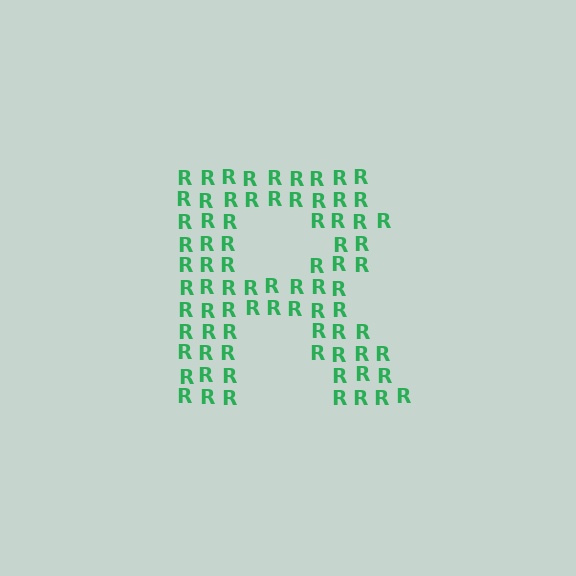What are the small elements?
The small elements are letter R's.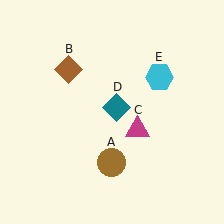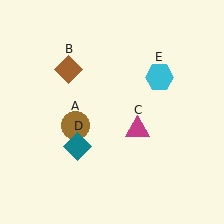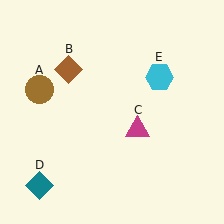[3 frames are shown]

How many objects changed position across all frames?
2 objects changed position: brown circle (object A), teal diamond (object D).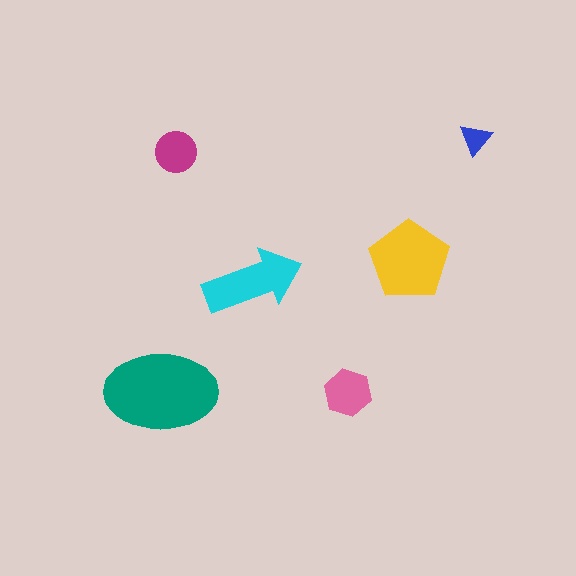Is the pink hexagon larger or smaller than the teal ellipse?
Smaller.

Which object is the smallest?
The blue triangle.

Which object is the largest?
The teal ellipse.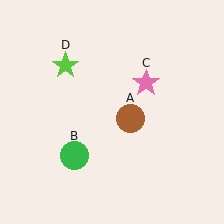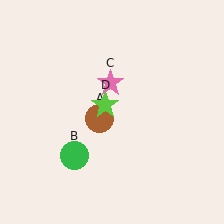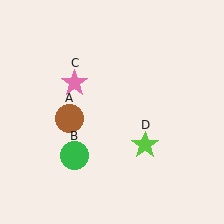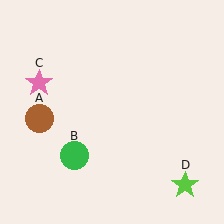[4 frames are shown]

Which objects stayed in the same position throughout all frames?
Green circle (object B) remained stationary.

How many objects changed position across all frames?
3 objects changed position: brown circle (object A), pink star (object C), lime star (object D).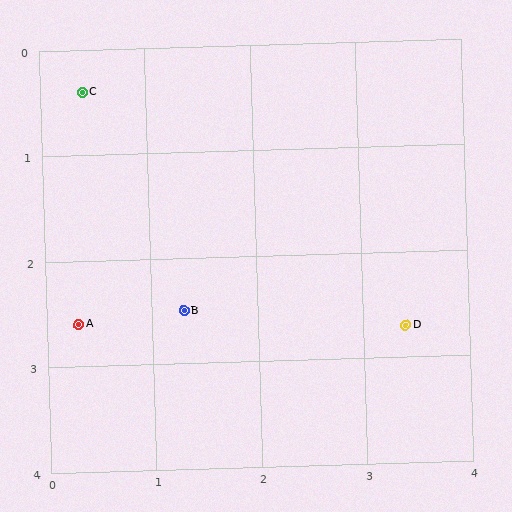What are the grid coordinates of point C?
Point C is at approximately (0.4, 0.4).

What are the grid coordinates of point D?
Point D is at approximately (3.4, 2.7).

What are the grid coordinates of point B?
Point B is at approximately (1.3, 2.5).